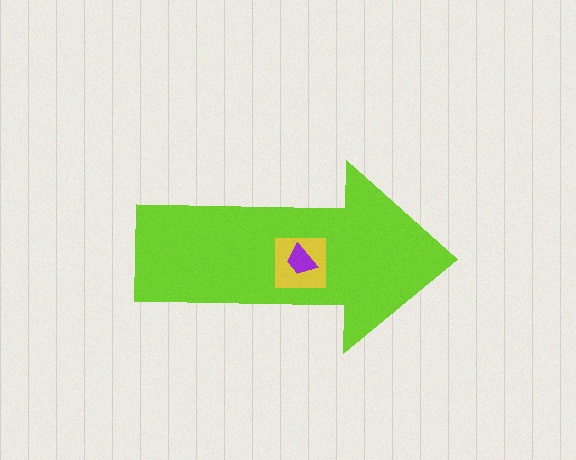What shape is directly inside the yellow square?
The purple trapezoid.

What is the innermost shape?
The purple trapezoid.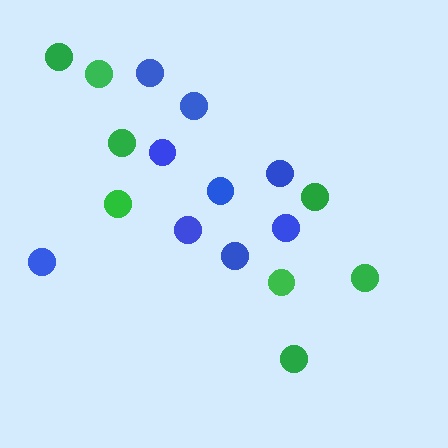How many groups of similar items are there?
There are 2 groups: one group of green circles (8) and one group of blue circles (9).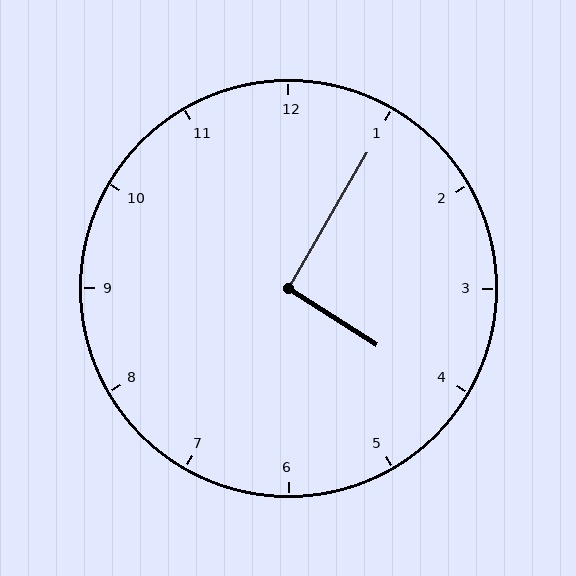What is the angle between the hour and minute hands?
Approximately 92 degrees.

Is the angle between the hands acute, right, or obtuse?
It is right.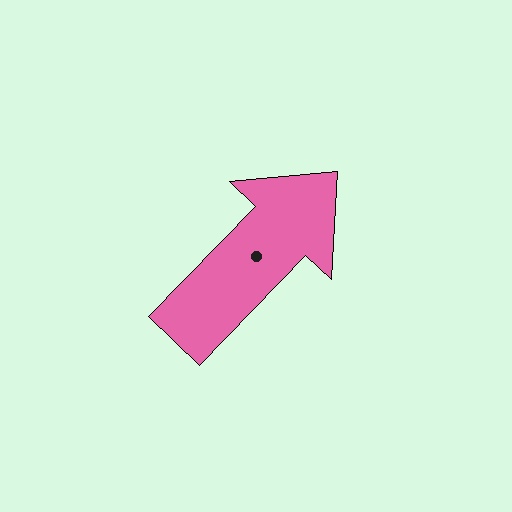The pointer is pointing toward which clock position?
Roughly 1 o'clock.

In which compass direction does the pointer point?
Northeast.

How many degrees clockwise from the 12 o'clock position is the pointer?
Approximately 44 degrees.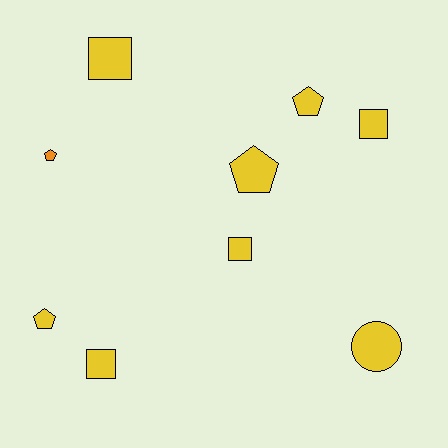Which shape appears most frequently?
Pentagon, with 4 objects.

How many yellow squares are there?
There are 4 yellow squares.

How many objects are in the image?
There are 9 objects.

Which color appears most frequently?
Yellow, with 8 objects.